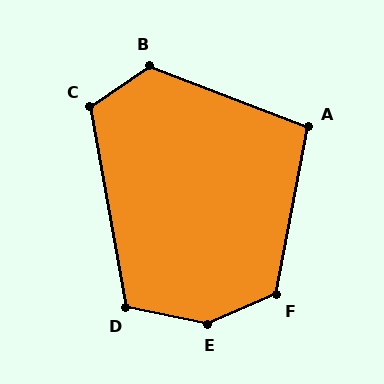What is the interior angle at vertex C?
Approximately 114 degrees (obtuse).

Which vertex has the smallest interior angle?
A, at approximately 101 degrees.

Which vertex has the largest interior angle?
E, at approximately 145 degrees.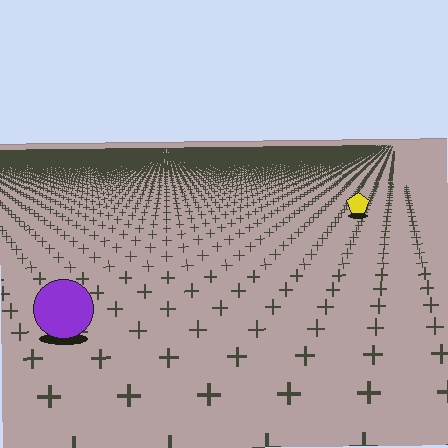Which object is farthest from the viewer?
The yellow pentagon is farthest from the viewer. It appears smaller and the ground texture around it is denser.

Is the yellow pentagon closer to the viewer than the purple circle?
No. The purple circle is closer — you can tell from the texture gradient: the ground texture is coarser near it.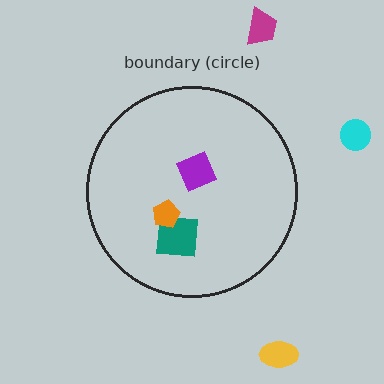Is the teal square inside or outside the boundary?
Inside.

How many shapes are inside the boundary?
3 inside, 3 outside.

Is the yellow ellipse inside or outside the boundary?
Outside.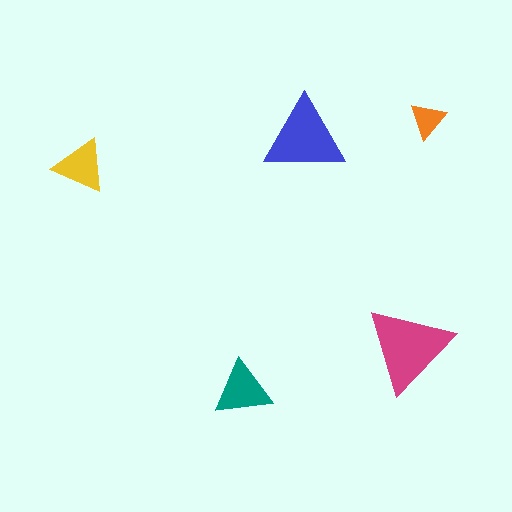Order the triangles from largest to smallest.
the magenta one, the blue one, the teal one, the yellow one, the orange one.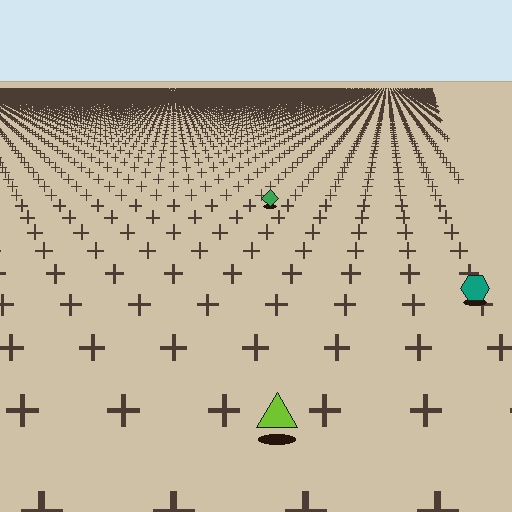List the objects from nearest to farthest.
From nearest to farthest: the lime triangle, the teal hexagon, the green diamond.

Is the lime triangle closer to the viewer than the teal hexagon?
Yes. The lime triangle is closer — you can tell from the texture gradient: the ground texture is coarser near it.